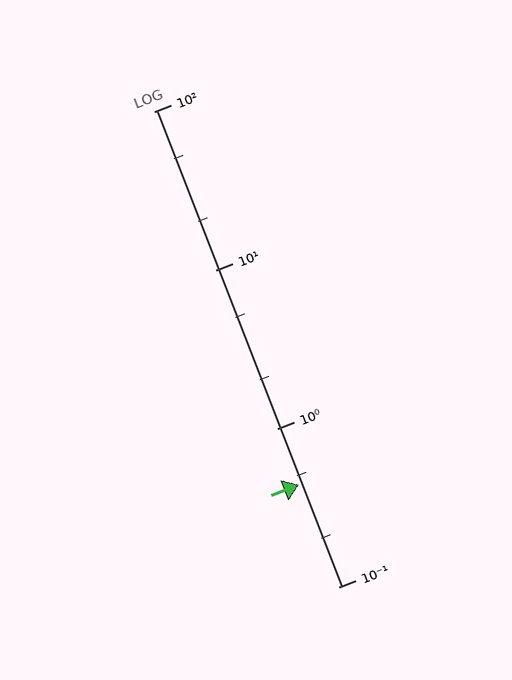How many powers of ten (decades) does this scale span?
The scale spans 3 decades, from 0.1 to 100.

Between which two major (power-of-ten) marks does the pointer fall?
The pointer is between 0.1 and 1.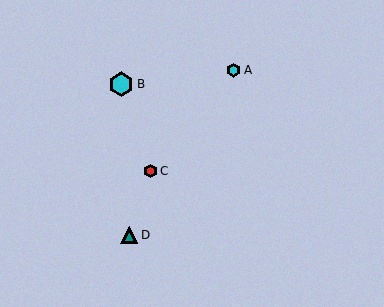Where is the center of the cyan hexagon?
The center of the cyan hexagon is at (234, 70).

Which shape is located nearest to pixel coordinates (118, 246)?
The teal triangle (labeled D) at (129, 235) is nearest to that location.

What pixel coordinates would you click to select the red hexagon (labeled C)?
Click at (151, 171) to select the red hexagon C.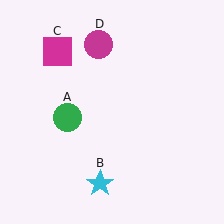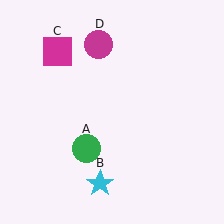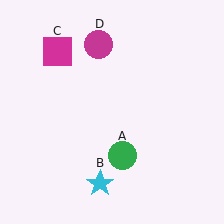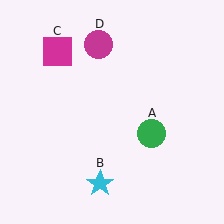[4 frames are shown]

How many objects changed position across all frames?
1 object changed position: green circle (object A).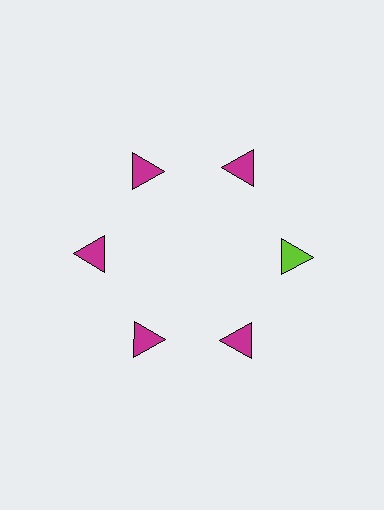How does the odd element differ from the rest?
It has a different color: lime instead of magenta.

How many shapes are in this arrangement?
There are 6 shapes arranged in a ring pattern.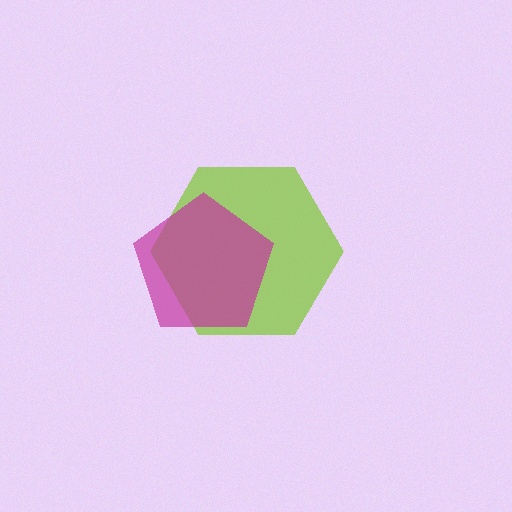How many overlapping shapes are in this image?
There are 2 overlapping shapes in the image.